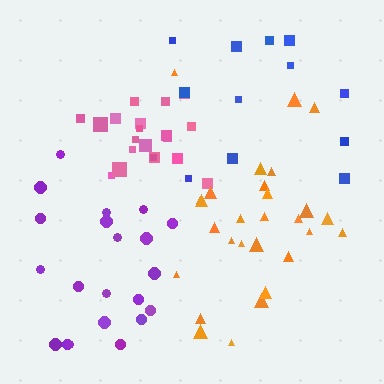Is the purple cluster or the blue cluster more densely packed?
Purple.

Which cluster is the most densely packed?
Pink.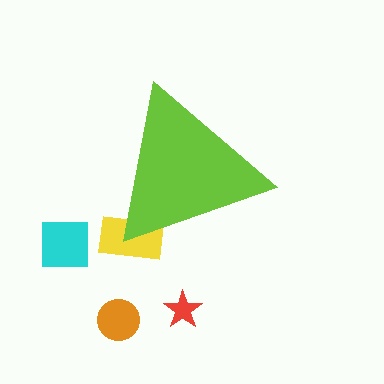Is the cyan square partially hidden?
No, the cyan square is fully visible.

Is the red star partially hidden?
No, the red star is fully visible.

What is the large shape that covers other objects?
A lime triangle.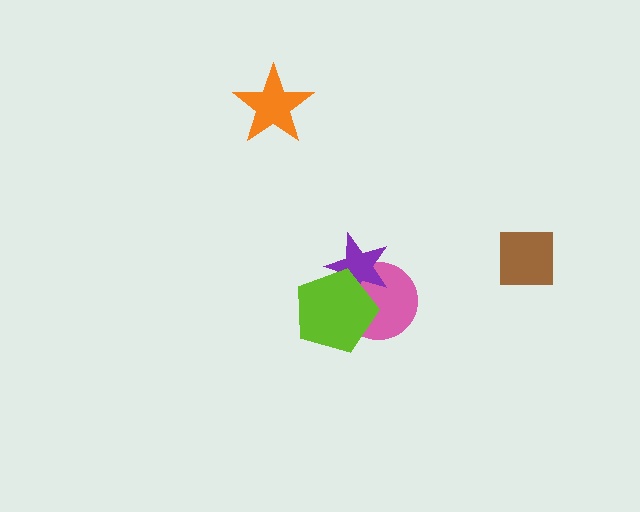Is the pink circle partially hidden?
Yes, it is partially covered by another shape.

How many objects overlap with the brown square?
0 objects overlap with the brown square.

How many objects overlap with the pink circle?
2 objects overlap with the pink circle.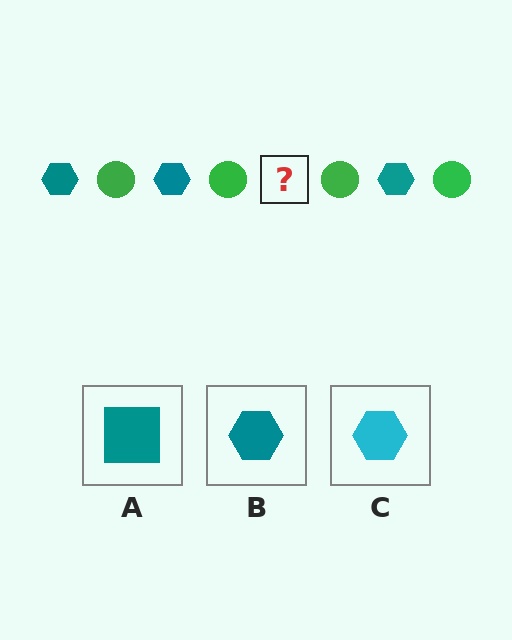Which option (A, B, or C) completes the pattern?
B.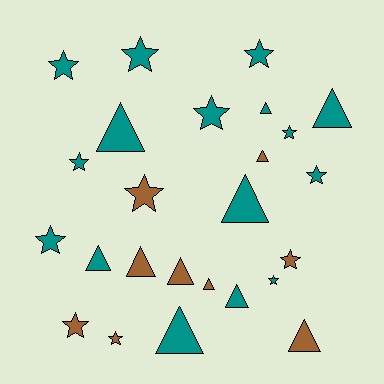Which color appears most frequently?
Teal, with 16 objects.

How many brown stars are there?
There are 4 brown stars.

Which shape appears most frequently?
Star, with 13 objects.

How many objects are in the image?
There are 25 objects.